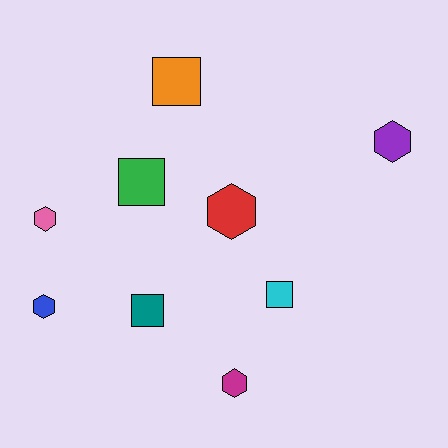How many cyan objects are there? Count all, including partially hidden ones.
There is 1 cyan object.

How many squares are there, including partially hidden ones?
There are 4 squares.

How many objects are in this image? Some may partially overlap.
There are 9 objects.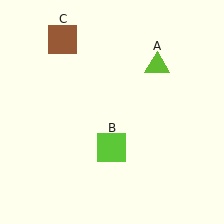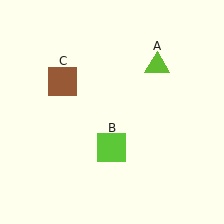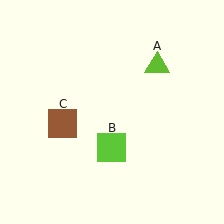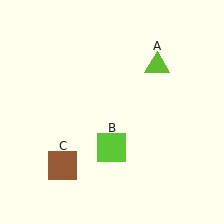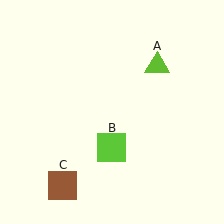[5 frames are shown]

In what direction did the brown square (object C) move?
The brown square (object C) moved down.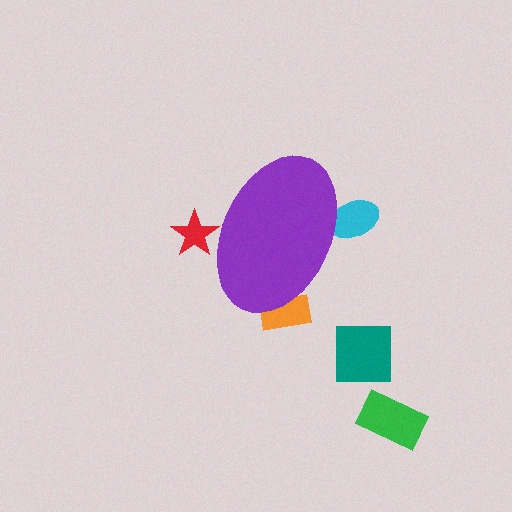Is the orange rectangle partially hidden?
Yes, the orange rectangle is partially hidden behind the purple ellipse.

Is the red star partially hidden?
Yes, the red star is partially hidden behind the purple ellipse.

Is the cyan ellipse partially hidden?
Yes, the cyan ellipse is partially hidden behind the purple ellipse.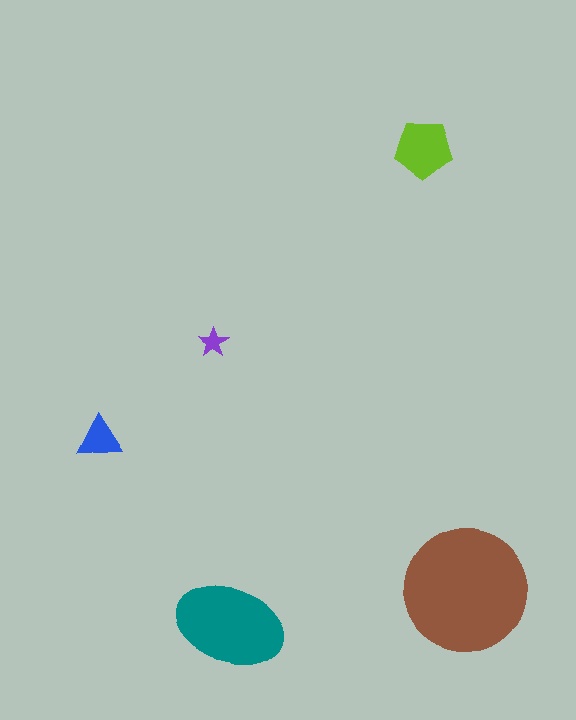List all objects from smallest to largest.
The purple star, the blue triangle, the lime pentagon, the teal ellipse, the brown circle.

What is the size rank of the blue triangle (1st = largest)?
4th.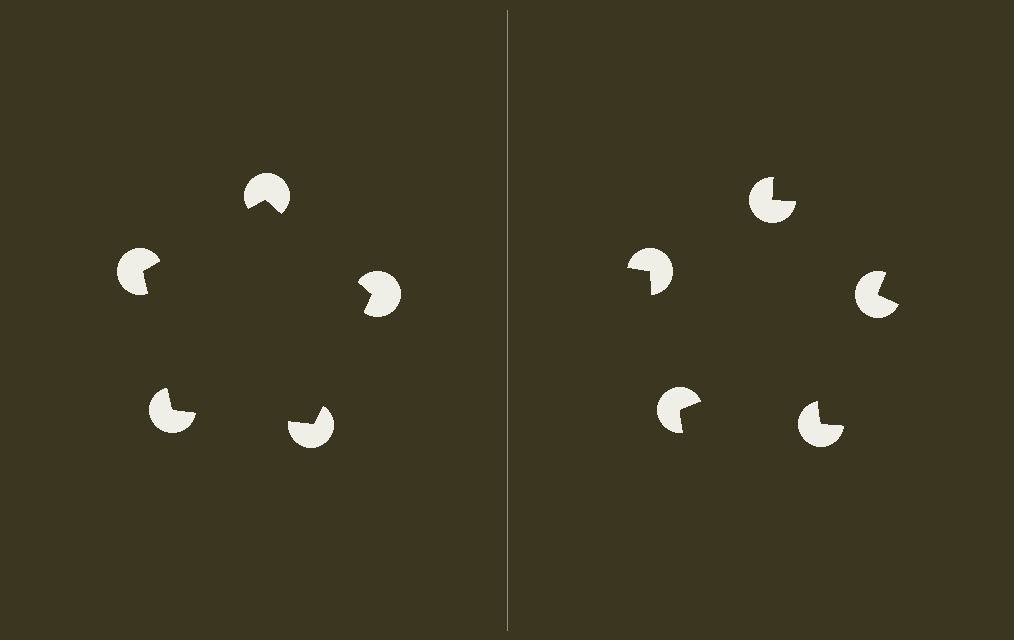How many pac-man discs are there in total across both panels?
10 — 5 on each side.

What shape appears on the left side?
An illusory pentagon.